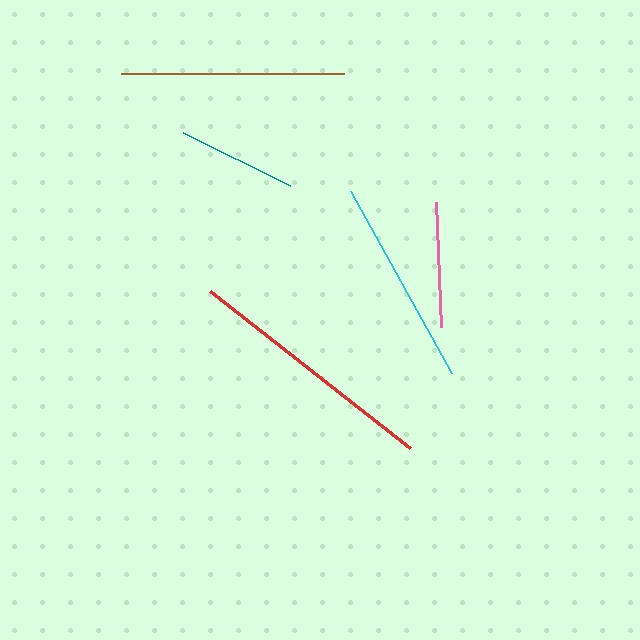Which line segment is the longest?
The red line is the longest at approximately 254 pixels.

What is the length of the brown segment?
The brown segment is approximately 223 pixels long.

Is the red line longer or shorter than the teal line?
The red line is longer than the teal line.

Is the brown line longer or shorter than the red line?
The red line is longer than the brown line.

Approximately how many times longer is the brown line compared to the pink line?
The brown line is approximately 1.8 times the length of the pink line.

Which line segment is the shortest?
The teal line is the shortest at approximately 120 pixels.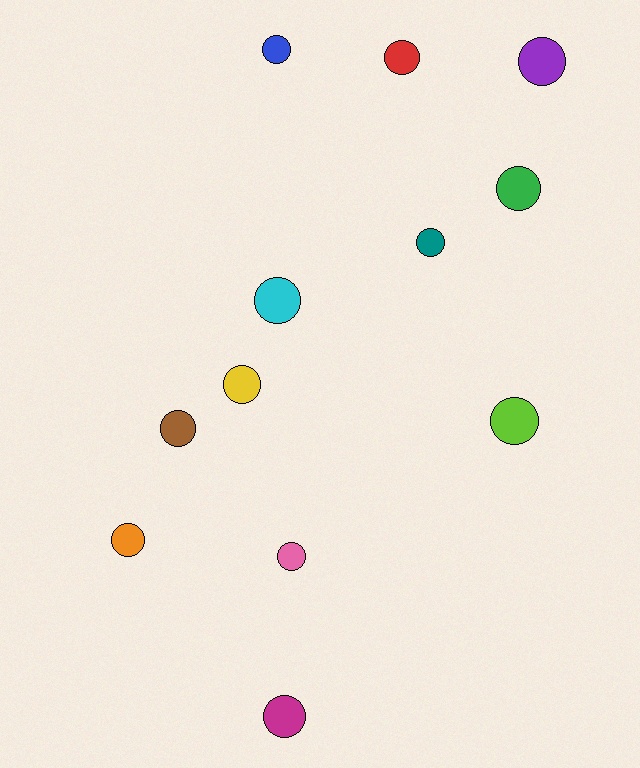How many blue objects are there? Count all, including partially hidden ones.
There is 1 blue object.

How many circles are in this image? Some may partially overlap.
There are 12 circles.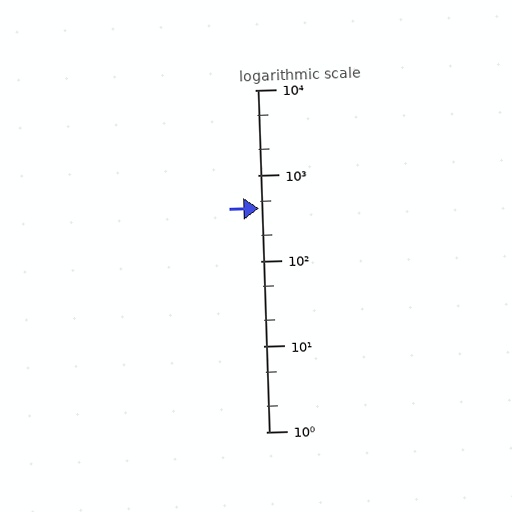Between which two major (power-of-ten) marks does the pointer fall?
The pointer is between 100 and 1000.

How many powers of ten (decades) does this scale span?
The scale spans 4 decades, from 1 to 10000.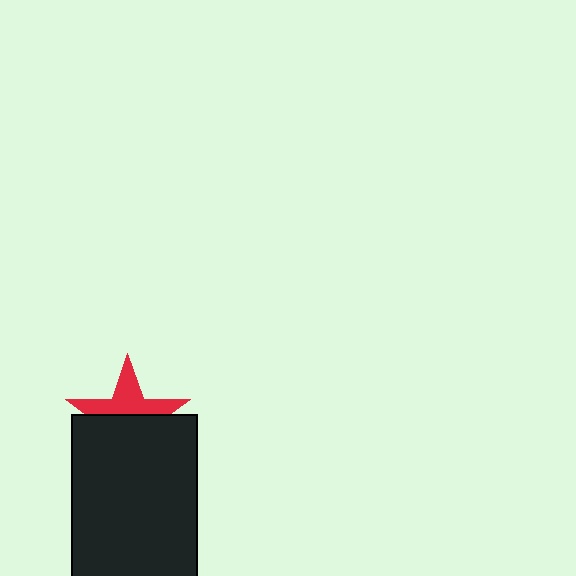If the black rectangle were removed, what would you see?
You would see the complete red star.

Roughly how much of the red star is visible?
A small part of it is visible (roughly 44%).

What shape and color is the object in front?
The object in front is a black rectangle.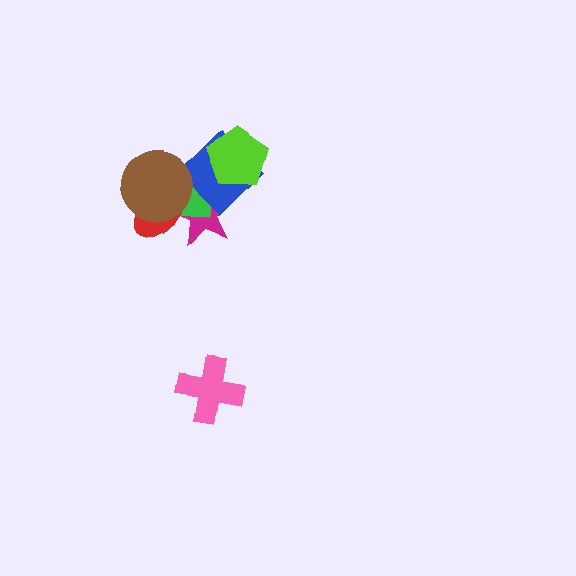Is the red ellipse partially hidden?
Yes, it is partially covered by another shape.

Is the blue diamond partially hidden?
Yes, it is partially covered by another shape.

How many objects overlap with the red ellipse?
3 objects overlap with the red ellipse.